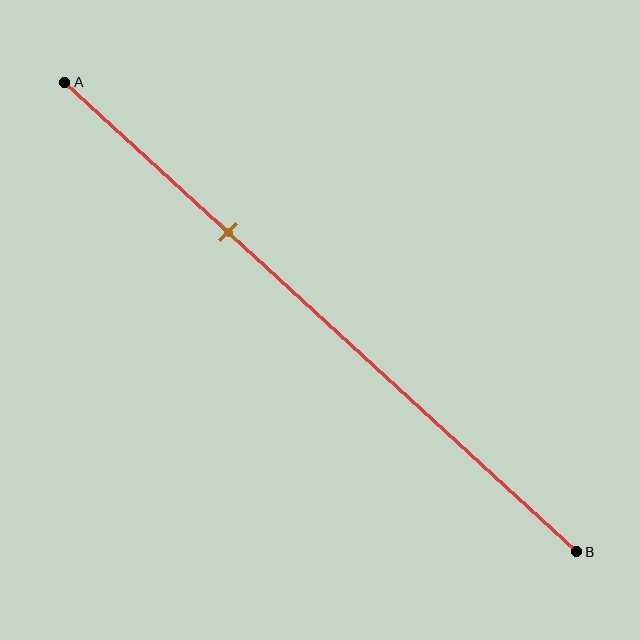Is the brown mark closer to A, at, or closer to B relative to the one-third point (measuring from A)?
The brown mark is approximately at the one-third point of segment AB.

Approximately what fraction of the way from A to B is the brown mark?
The brown mark is approximately 30% of the way from A to B.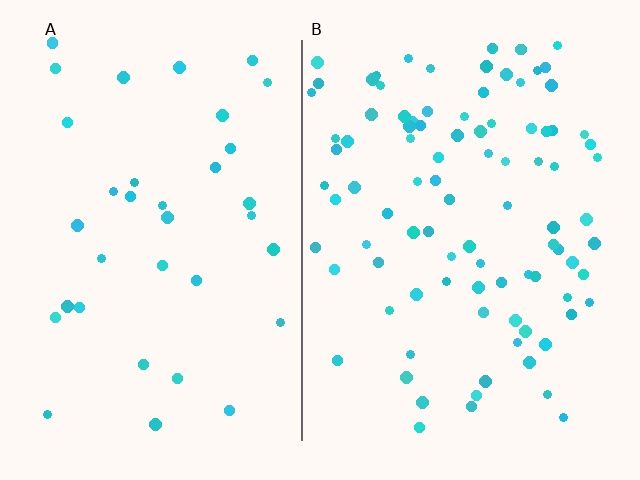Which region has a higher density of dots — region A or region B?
B (the right).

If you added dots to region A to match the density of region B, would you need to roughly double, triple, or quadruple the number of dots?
Approximately triple.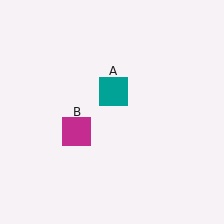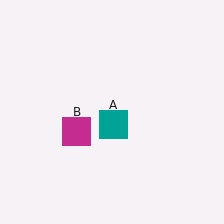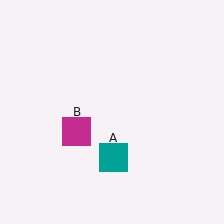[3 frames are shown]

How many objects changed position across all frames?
1 object changed position: teal square (object A).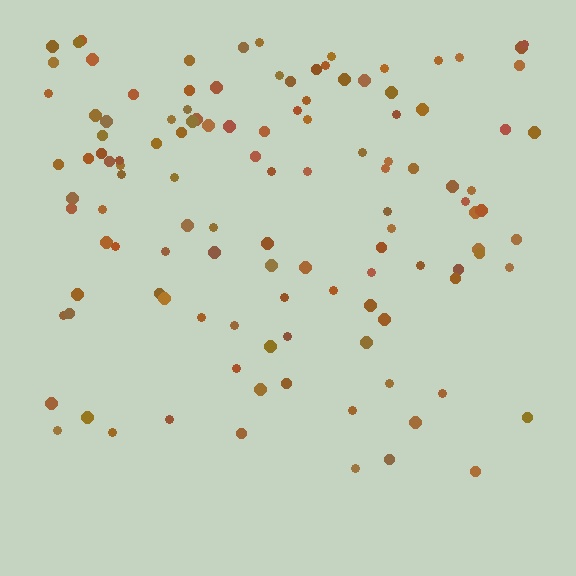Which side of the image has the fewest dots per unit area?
The bottom.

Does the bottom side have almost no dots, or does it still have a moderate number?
Still a moderate number, just noticeably fewer than the top.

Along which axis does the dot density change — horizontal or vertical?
Vertical.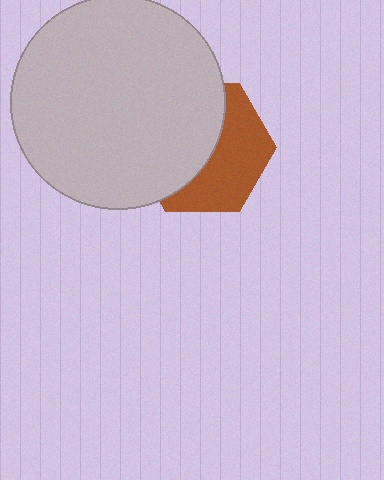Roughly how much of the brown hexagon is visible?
About half of it is visible (roughly 46%).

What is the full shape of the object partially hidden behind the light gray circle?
The partially hidden object is a brown hexagon.